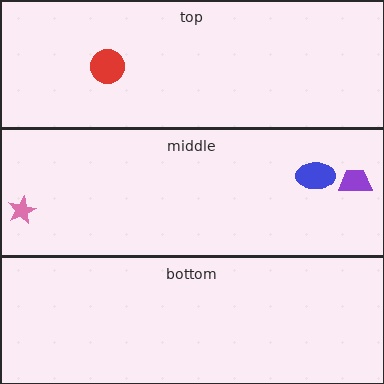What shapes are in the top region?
The red circle.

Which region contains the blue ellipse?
The middle region.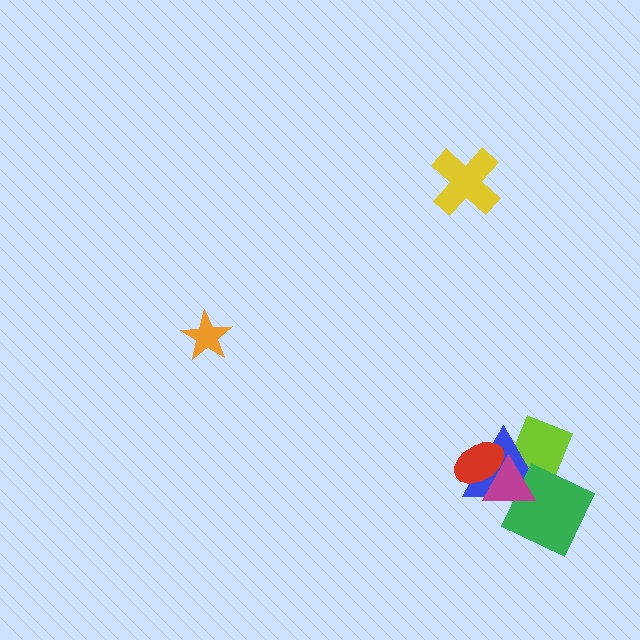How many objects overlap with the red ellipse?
2 objects overlap with the red ellipse.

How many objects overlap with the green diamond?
3 objects overlap with the green diamond.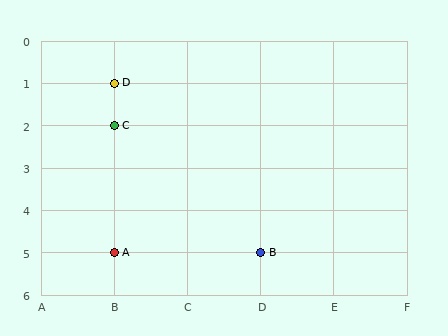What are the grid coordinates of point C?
Point C is at grid coordinates (B, 2).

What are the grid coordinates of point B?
Point B is at grid coordinates (D, 5).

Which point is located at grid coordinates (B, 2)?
Point C is at (B, 2).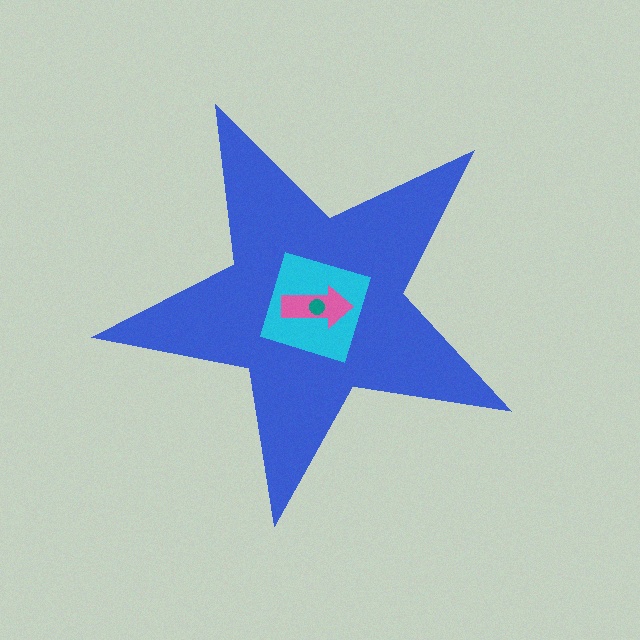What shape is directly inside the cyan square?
The pink arrow.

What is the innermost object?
The teal circle.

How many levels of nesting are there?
4.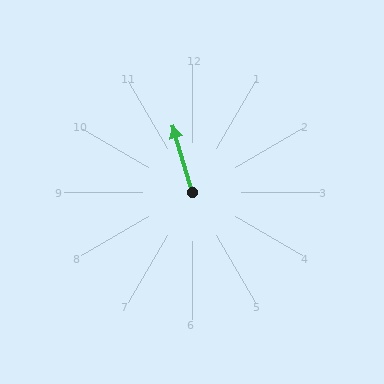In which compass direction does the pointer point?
North.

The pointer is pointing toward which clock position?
Roughly 11 o'clock.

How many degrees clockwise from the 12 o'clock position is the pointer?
Approximately 344 degrees.